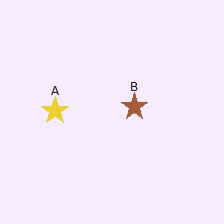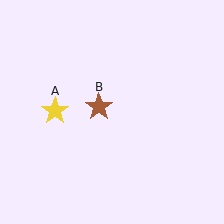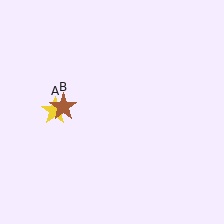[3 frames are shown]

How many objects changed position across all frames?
1 object changed position: brown star (object B).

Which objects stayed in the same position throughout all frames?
Yellow star (object A) remained stationary.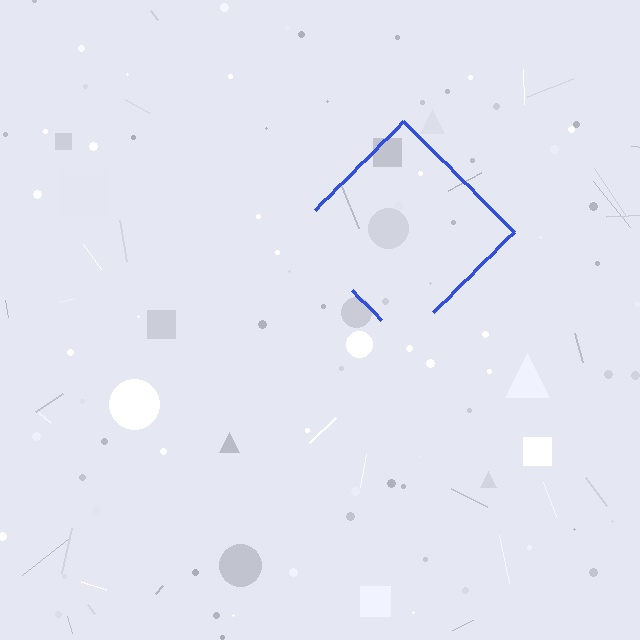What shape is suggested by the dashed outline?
The dashed outline suggests a diamond.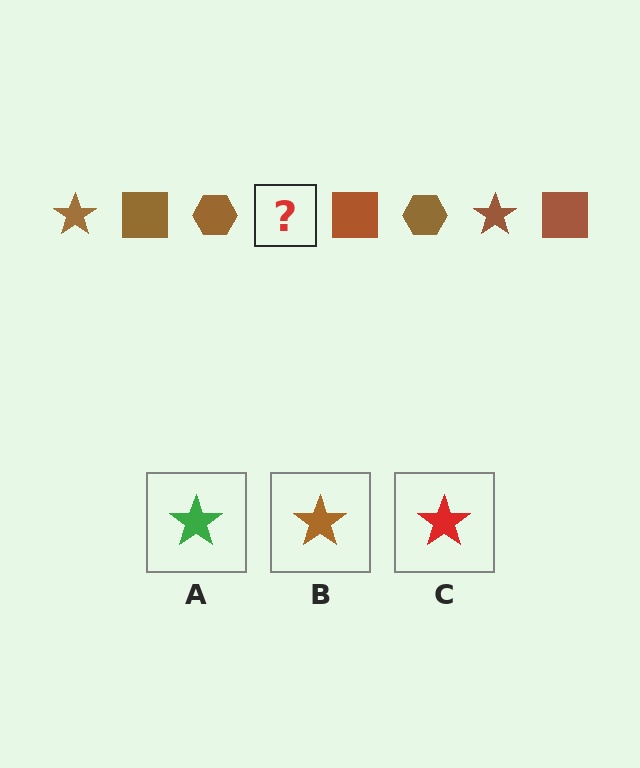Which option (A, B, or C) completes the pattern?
B.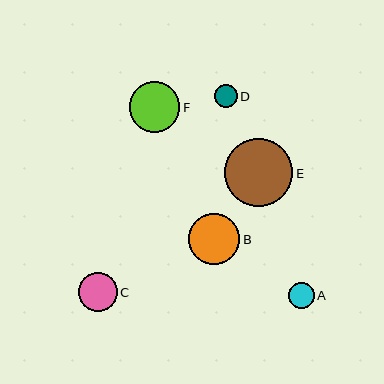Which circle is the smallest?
Circle D is the smallest with a size of approximately 23 pixels.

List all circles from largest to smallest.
From largest to smallest: E, B, F, C, A, D.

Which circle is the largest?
Circle E is the largest with a size of approximately 68 pixels.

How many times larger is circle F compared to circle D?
Circle F is approximately 2.2 times the size of circle D.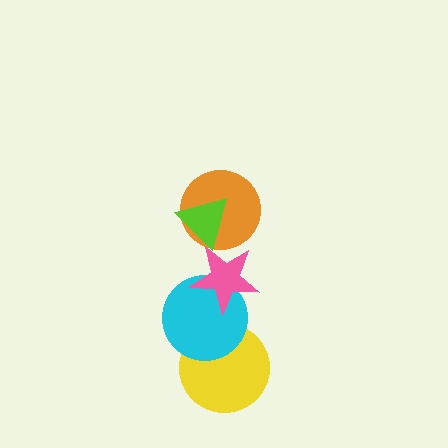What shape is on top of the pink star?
The orange circle is on top of the pink star.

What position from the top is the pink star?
The pink star is 3rd from the top.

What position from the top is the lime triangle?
The lime triangle is 1st from the top.